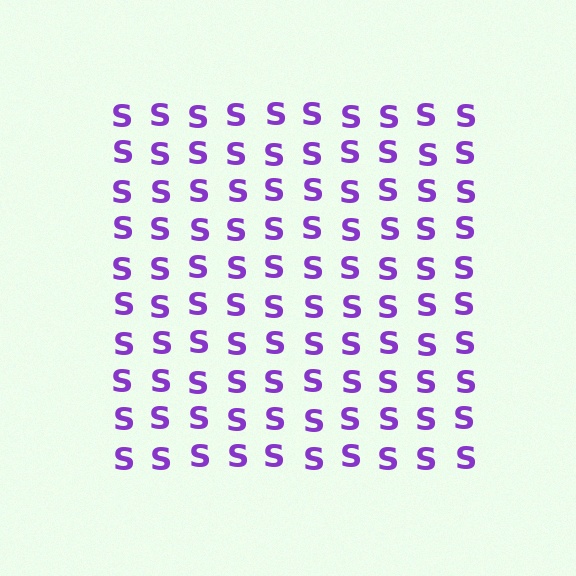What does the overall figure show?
The overall figure shows a square.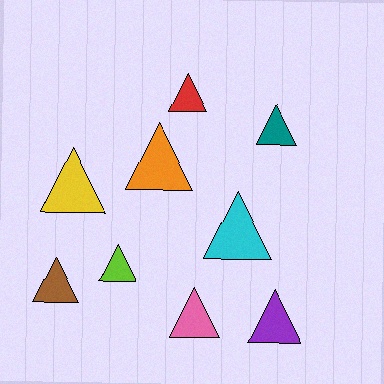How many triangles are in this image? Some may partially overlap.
There are 9 triangles.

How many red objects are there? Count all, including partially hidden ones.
There is 1 red object.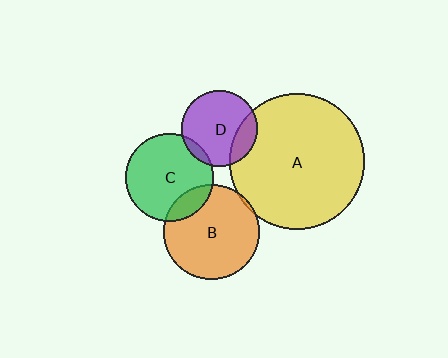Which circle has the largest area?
Circle A (yellow).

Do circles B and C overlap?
Yes.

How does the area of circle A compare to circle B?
Approximately 2.0 times.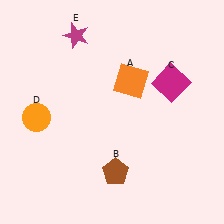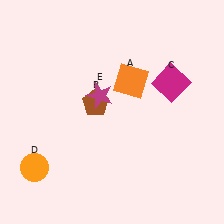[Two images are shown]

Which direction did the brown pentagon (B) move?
The brown pentagon (B) moved up.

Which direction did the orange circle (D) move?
The orange circle (D) moved down.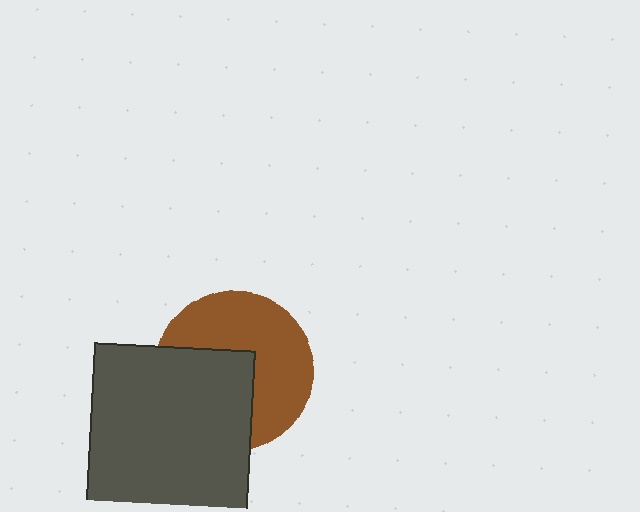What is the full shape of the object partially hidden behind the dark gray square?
The partially hidden object is a brown circle.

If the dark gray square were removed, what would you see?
You would see the complete brown circle.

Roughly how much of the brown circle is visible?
About half of it is visible (roughly 56%).